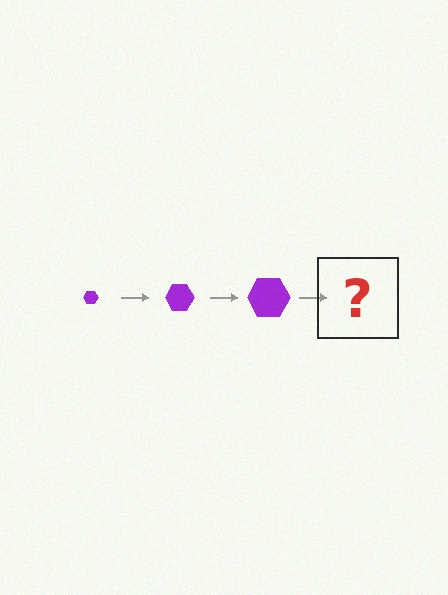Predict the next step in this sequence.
The next step is a purple hexagon, larger than the previous one.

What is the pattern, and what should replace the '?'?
The pattern is that the hexagon gets progressively larger each step. The '?' should be a purple hexagon, larger than the previous one.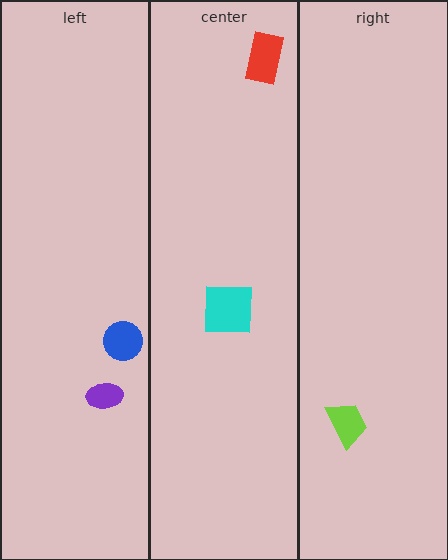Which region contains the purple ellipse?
The left region.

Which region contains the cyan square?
The center region.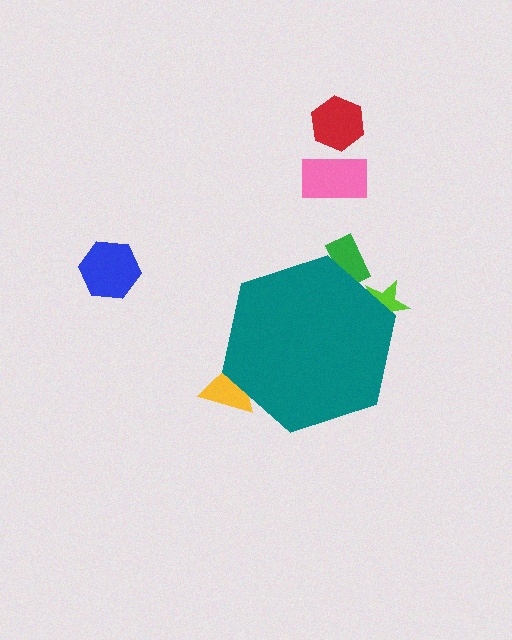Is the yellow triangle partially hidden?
Yes, the yellow triangle is partially hidden behind the teal hexagon.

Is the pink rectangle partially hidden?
No, the pink rectangle is fully visible.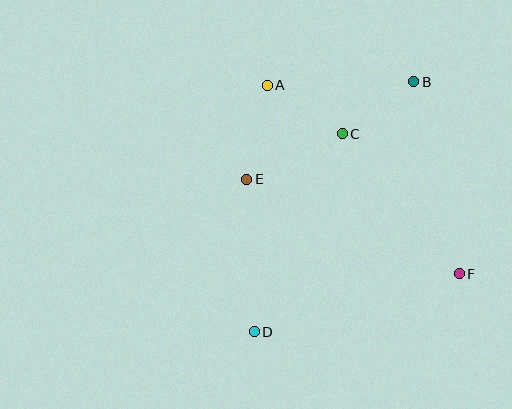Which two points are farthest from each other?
Points B and D are farthest from each other.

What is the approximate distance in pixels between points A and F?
The distance between A and F is approximately 269 pixels.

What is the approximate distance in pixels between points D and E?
The distance between D and E is approximately 153 pixels.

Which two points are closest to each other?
Points B and C are closest to each other.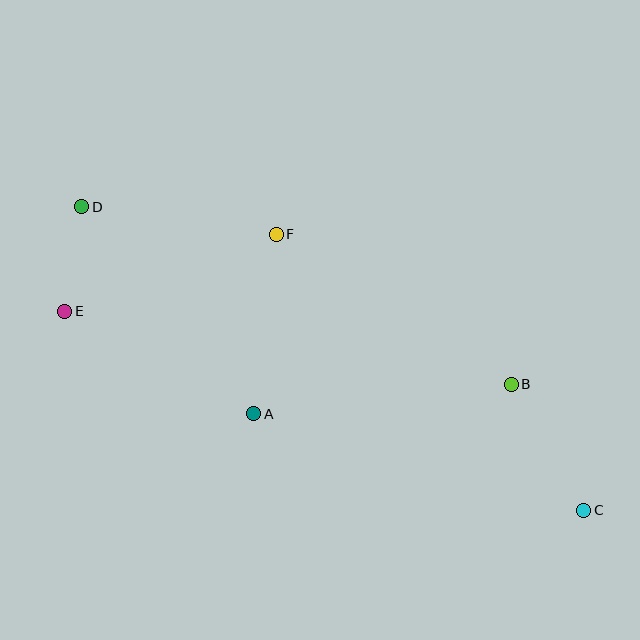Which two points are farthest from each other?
Points C and D are farthest from each other.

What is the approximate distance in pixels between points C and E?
The distance between C and E is approximately 556 pixels.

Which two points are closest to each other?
Points D and E are closest to each other.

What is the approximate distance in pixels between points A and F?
The distance between A and F is approximately 181 pixels.